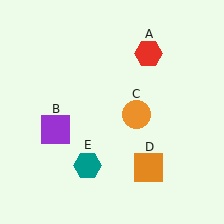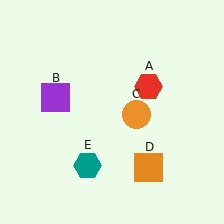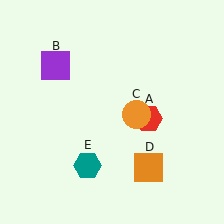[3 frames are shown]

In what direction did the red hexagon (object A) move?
The red hexagon (object A) moved down.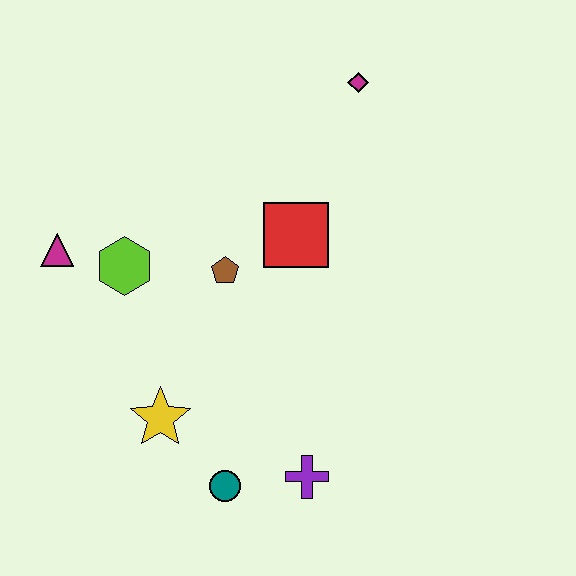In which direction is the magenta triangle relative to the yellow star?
The magenta triangle is above the yellow star.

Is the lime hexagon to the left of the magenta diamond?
Yes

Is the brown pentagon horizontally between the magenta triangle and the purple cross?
Yes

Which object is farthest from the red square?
The teal circle is farthest from the red square.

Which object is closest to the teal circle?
The purple cross is closest to the teal circle.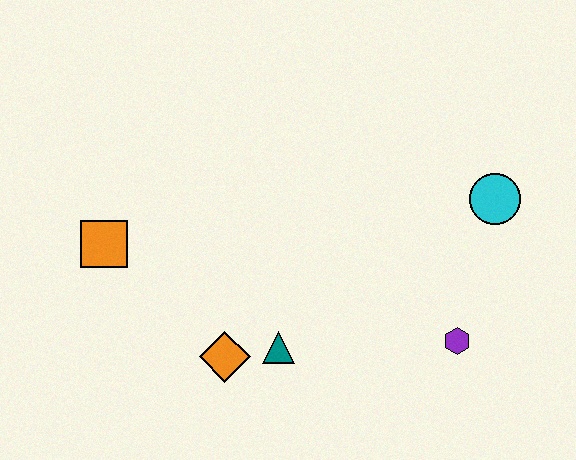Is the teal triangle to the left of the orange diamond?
No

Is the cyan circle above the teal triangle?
Yes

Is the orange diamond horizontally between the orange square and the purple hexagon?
Yes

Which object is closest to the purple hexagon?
The cyan circle is closest to the purple hexagon.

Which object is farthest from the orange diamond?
The cyan circle is farthest from the orange diamond.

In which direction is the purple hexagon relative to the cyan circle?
The purple hexagon is below the cyan circle.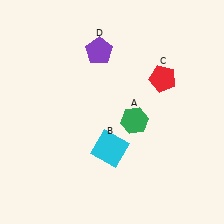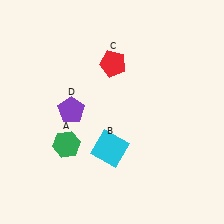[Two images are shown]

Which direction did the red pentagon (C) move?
The red pentagon (C) moved left.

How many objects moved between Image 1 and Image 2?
3 objects moved between the two images.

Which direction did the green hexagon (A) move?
The green hexagon (A) moved left.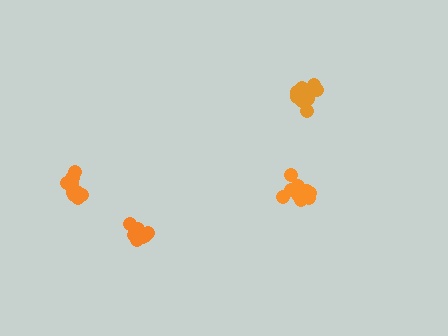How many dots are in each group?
Group 1: 11 dots, Group 2: 12 dots, Group 3: 11 dots, Group 4: 11 dots (45 total).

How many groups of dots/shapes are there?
There are 4 groups.